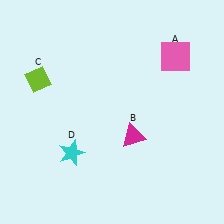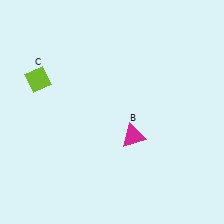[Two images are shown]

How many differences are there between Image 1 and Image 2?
There are 2 differences between the two images.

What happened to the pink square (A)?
The pink square (A) was removed in Image 2. It was in the top-right area of Image 1.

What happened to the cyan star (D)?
The cyan star (D) was removed in Image 2. It was in the bottom-left area of Image 1.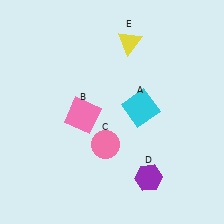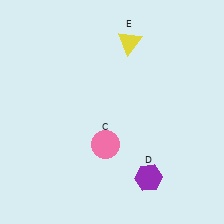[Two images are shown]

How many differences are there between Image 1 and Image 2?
There are 2 differences between the two images.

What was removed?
The cyan square (A), the pink square (B) were removed in Image 2.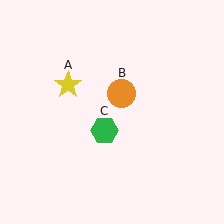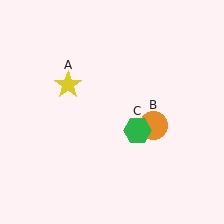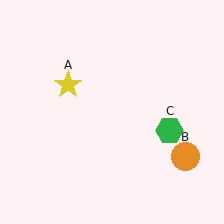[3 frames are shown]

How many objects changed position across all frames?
2 objects changed position: orange circle (object B), green hexagon (object C).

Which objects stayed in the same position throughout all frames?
Yellow star (object A) remained stationary.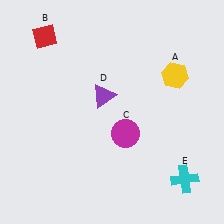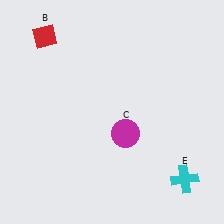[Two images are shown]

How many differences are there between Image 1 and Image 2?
There are 2 differences between the two images.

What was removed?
The purple triangle (D), the yellow hexagon (A) were removed in Image 2.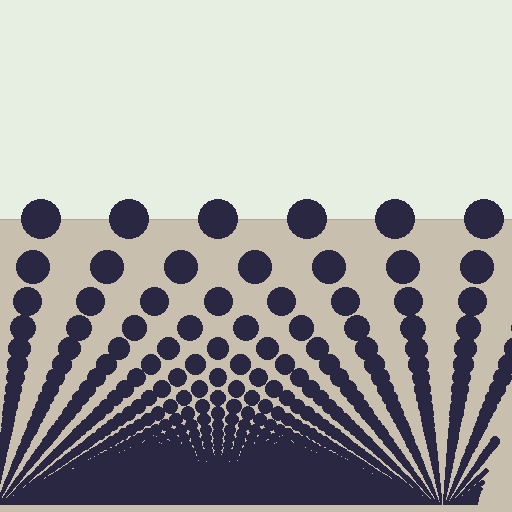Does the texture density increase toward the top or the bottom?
Density increases toward the bottom.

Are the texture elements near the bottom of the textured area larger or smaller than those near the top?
Smaller. The gradient is inverted — elements near the bottom are smaller and denser.